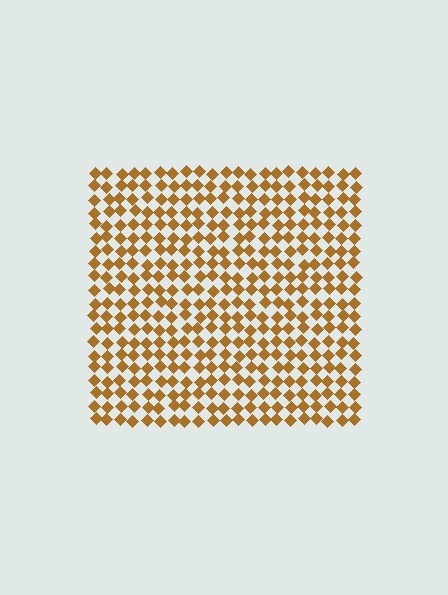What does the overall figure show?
The overall figure shows a square.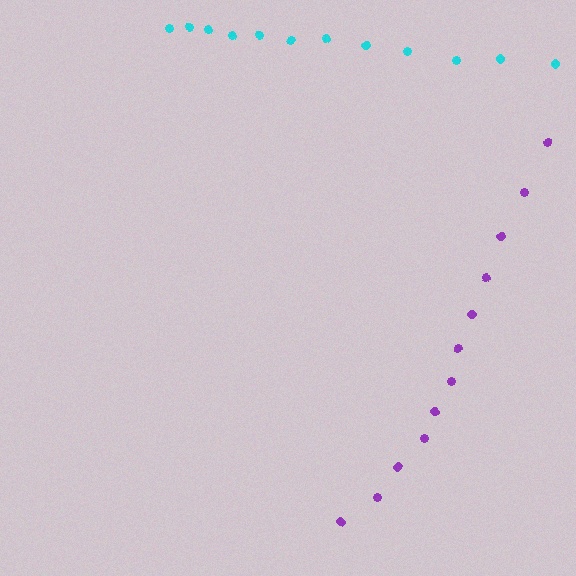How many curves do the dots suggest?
There are 2 distinct paths.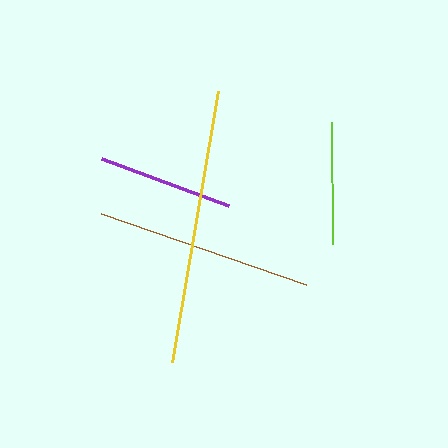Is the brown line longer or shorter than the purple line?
The brown line is longer than the purple line.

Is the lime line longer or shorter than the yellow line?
The yellow line is longer than the lime line.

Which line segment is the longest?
The yellow line is the longest at approximately 275 pixels.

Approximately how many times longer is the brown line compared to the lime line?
The brown line is approximately 1.8 times the length of the lime line.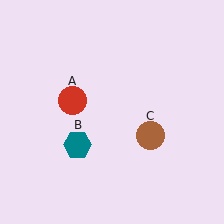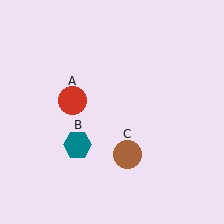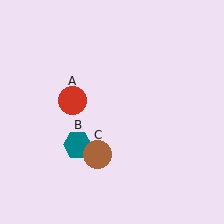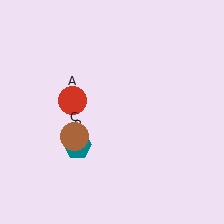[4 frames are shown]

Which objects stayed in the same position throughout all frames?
Red circle (object A) and teal hexagon (object B) remained stationary.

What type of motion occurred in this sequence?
The brown circle (object C) rotated clockwise around the center of the scene.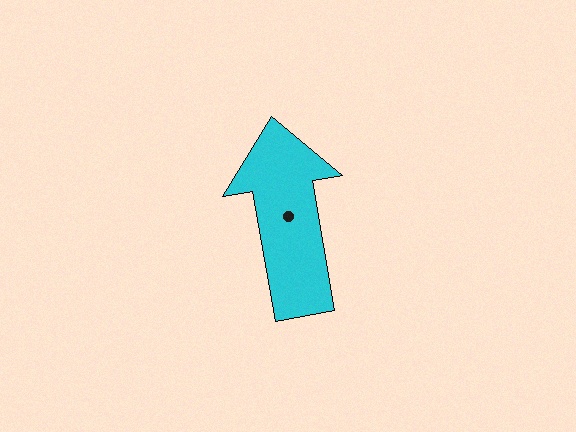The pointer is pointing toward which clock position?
Roughly 12 o'clock.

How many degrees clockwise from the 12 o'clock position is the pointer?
Approximately 350 degrees.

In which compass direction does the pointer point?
North.